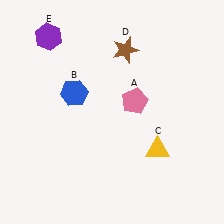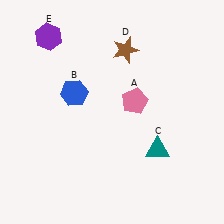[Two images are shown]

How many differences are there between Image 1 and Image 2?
There is 1 difference between the two images.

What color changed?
The triangle (C) changed from yellow in Image 1 to teal in Image 2.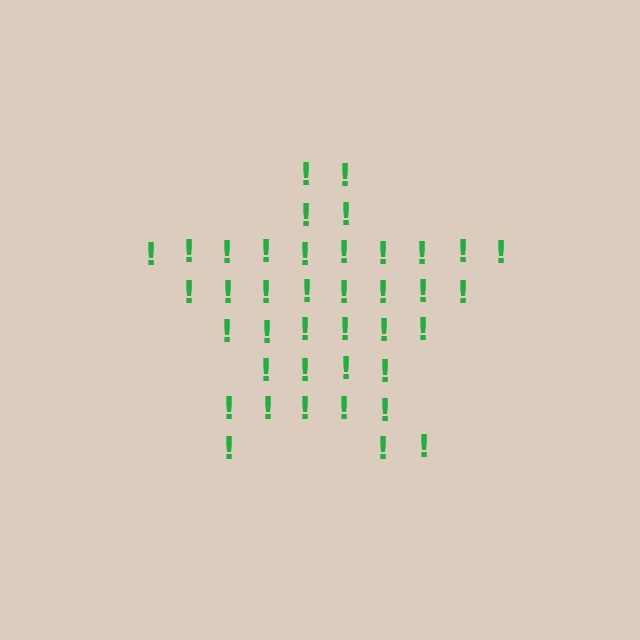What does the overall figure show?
The overall figure shows a star.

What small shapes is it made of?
It is made of small exclamation marks.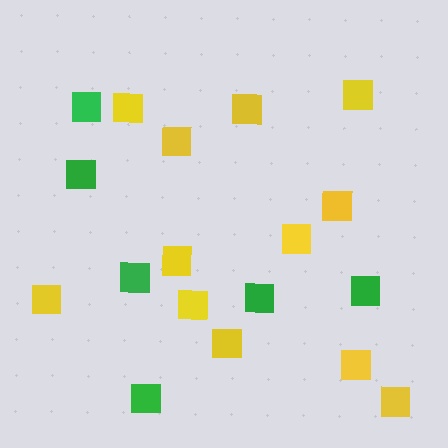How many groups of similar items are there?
There are 2 groups: one group of green squares (6) and one group of yellow squares (12).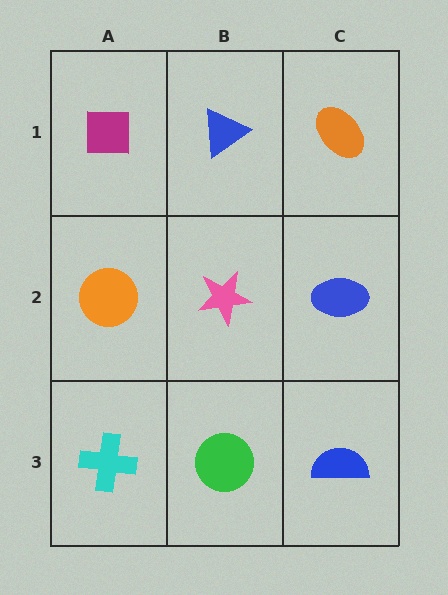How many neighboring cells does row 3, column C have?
2.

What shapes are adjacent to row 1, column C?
A blue ellipse (row 2, column C), a blue triangle (row 1, column B).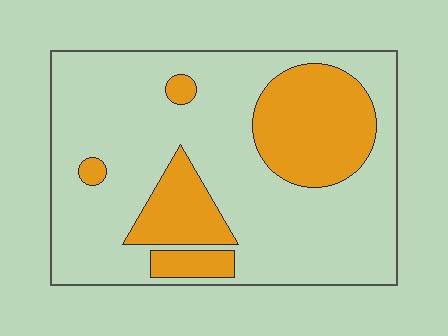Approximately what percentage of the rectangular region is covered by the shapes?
Approximately 25%.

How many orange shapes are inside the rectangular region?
5.